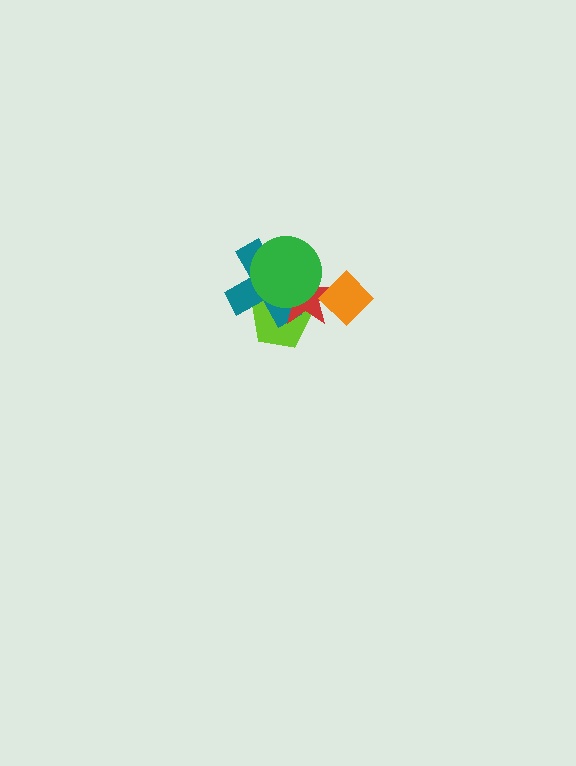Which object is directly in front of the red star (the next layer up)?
The green circle is directly in front of the red star.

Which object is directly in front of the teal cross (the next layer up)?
The red star is directly in front of the teal cross.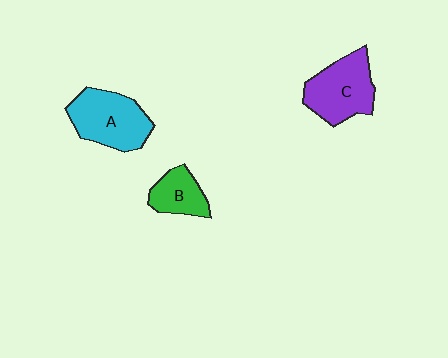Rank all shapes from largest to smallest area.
From largest to smallest: A (cyan), C (purple), B (green).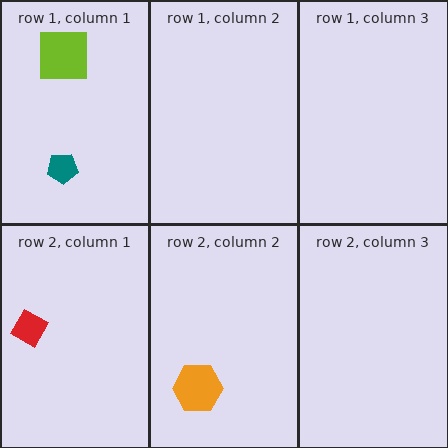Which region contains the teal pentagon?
The row 1, column 1 region.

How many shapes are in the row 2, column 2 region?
1.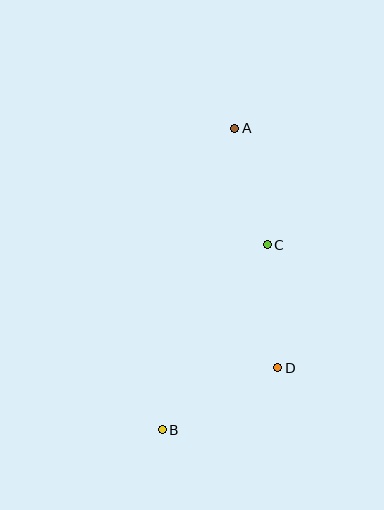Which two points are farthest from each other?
Points A and B are farthest from each other.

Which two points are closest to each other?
Points A and C are closest to each other.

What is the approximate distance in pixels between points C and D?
The distance between C and D is approximately 123 pixels.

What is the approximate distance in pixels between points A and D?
The distance between A and D is approximately 243 pixels.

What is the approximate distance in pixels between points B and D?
The distance between B and D is approximately 131 pixels.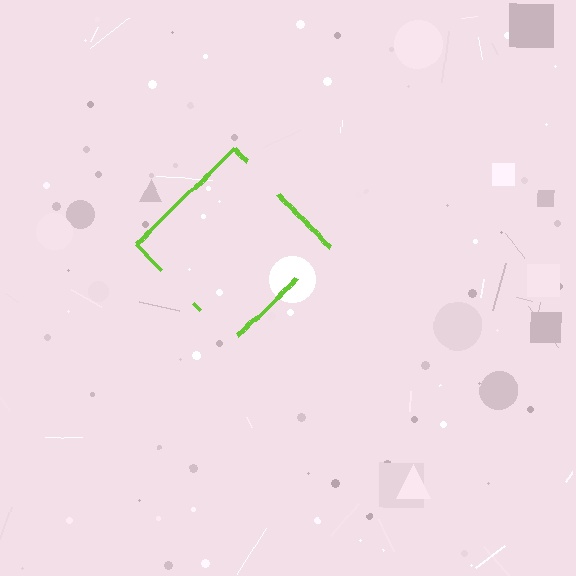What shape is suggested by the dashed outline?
The dashed outline suggests a diamond.